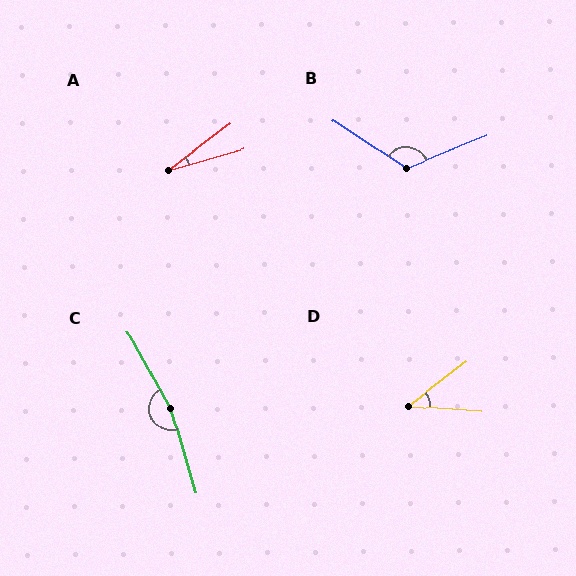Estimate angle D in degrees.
Approximately 42 degrees.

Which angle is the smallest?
A, at approximately 21 degrees.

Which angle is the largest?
C, at approximately 168 degrees.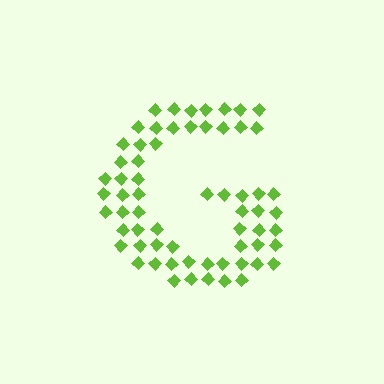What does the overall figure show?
The overall figure shows the letter G.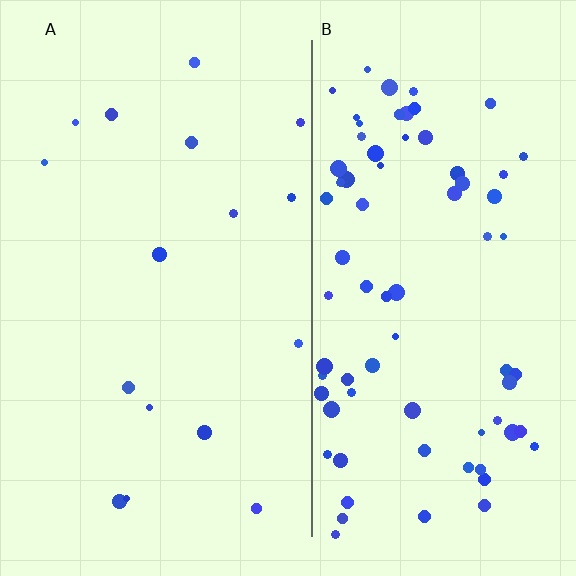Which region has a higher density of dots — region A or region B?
B (the right).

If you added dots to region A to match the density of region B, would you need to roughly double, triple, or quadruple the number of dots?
Approximately quadruple.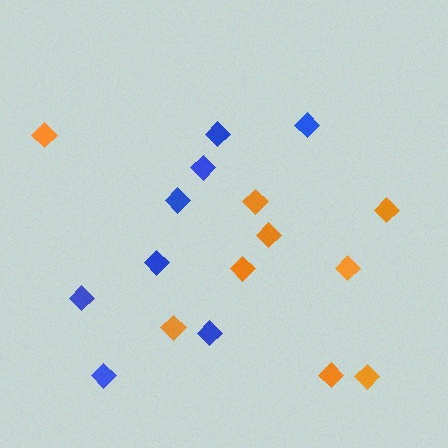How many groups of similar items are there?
There are 2 groups: one group of orange diamonds (9) and one group of blue diamonds (8).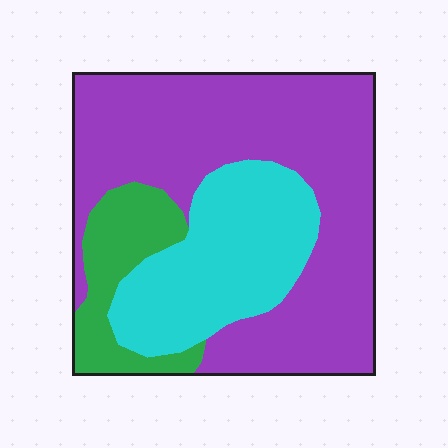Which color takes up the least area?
Green, at roughly 15%.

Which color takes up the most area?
Purple, at roughly 60%.